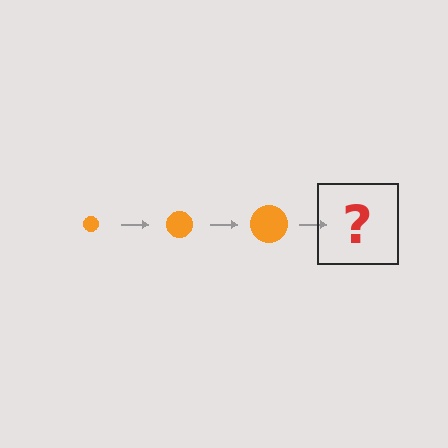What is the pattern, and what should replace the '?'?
The pattern is that the circle gets progressively larger each step. The '?' should be an orange circle, larger than the previous one.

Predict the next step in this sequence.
The next step is an orange circle, larger than the previous one.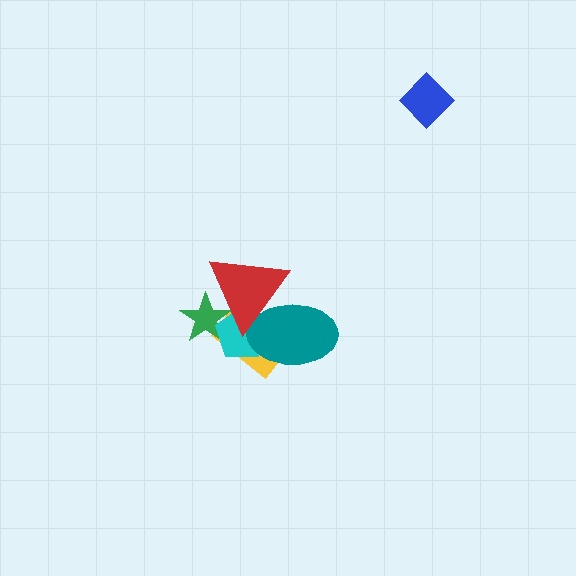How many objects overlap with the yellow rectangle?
4 objects overlap with the yellow rectangle.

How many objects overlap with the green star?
3 objects overlap with the green star.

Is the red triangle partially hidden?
No, no other shape covers it.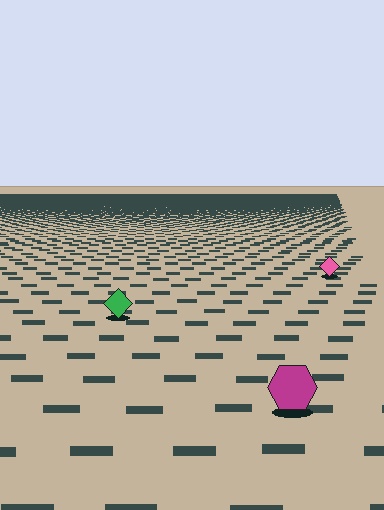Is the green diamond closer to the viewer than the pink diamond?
Yes. The green diamond is closer — you can tell from the texture gradient: the ground texture is coarser near it.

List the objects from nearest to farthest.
From nearest to farthest: the magenta hexagon, the green diamond, the pink diamond.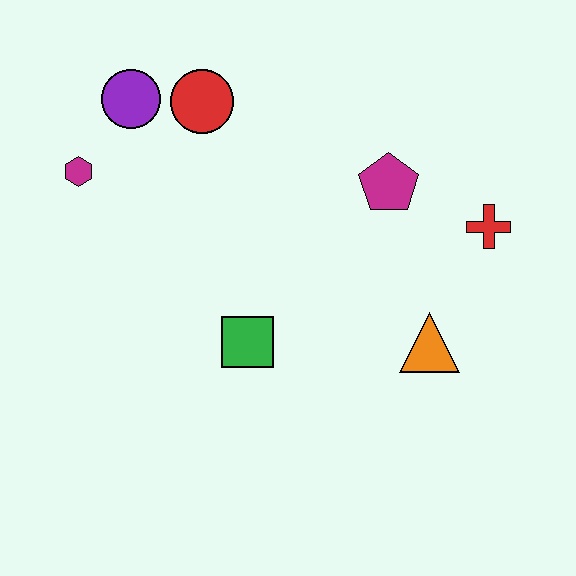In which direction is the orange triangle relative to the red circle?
The orange triangle is below the red circle.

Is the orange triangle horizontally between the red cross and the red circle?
Yes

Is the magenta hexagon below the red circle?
Yes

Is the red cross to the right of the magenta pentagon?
Yes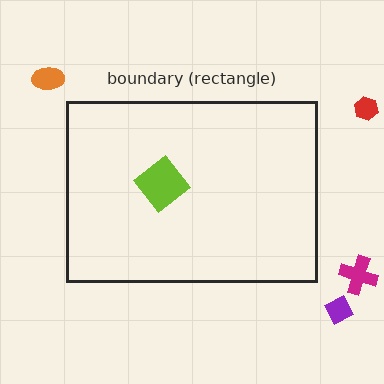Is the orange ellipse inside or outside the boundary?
Outside.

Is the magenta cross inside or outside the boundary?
Outside.